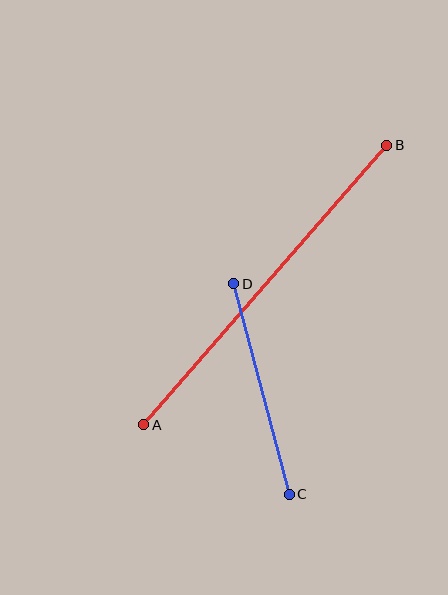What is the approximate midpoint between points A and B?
The midpoint is at approximately (265, 285) pixels.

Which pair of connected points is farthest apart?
Points A and B are farthest apart.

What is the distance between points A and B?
The distance is approximately 371 pixels.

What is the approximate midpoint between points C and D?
The midpoint is at approximately (261, 389) pixels.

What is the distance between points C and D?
The distance is approximately 218 pixels.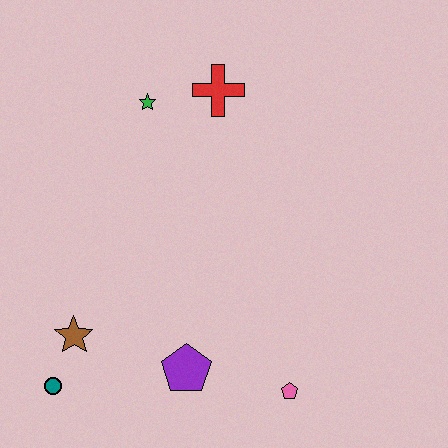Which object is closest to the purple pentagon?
The pink pentagon is closest to the purple pentagon.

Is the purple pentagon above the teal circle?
Yes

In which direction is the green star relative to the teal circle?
The green star is above the teal circle.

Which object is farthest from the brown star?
The red cross is farthest from the brown star.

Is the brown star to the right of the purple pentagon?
No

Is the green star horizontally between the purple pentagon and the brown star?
Yes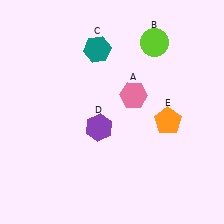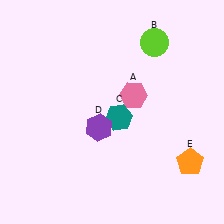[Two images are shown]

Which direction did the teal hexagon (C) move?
The teal hexagon (C) moved down.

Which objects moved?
The objects that moved are: the teal hexagon (C), the orange pentagon (E).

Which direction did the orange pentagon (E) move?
The orange pentagon (E) moved down.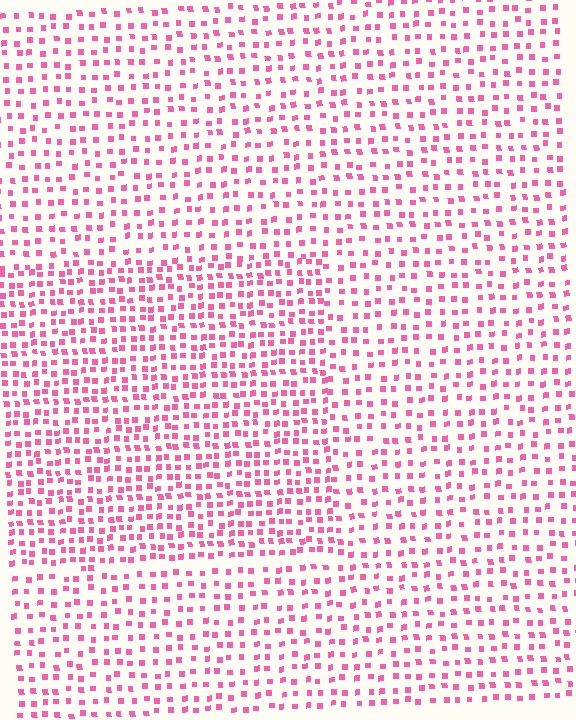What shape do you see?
I see a rectangle.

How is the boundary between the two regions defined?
The boundary is defined by a change in element density (approximately 1.6x ratio). All elements are the same color, size, and shape.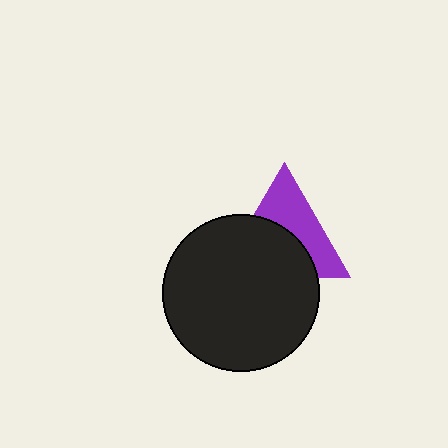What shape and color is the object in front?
The object in front is a black circle.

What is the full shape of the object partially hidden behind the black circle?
The partially hidden object is a purple triangle.